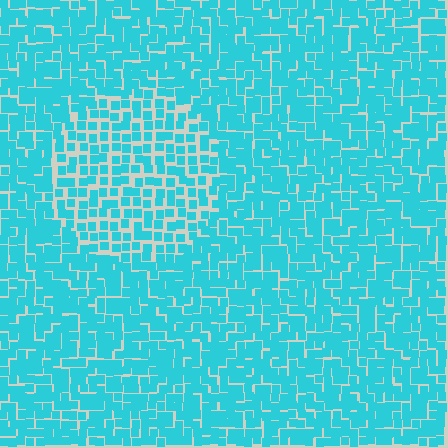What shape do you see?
I see a circle.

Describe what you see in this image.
The image contains small cyan elements arranged at two different densities. A circle-shaped region is visible where the elements are less densely packed than the surrounding area.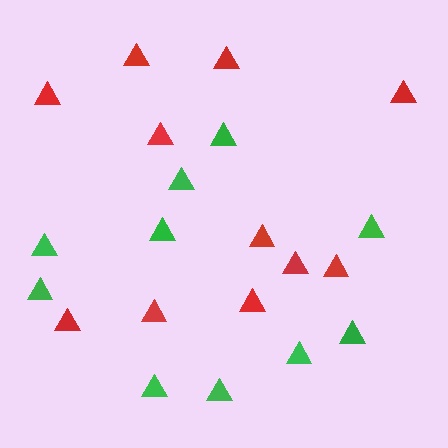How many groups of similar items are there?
There are 2 groups: one group of green triangles (10) and one group of red triangles (11).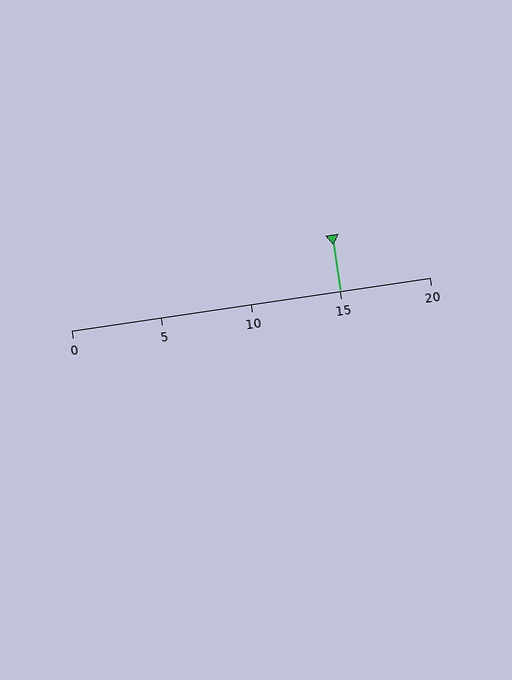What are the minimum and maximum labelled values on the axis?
The axis runs from 0 to 20.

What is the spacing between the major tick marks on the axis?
The major ticks are spaced 5 apart.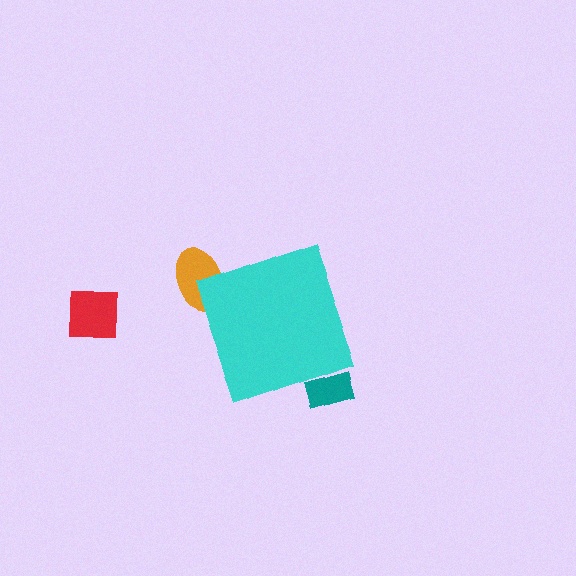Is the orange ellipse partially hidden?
Yes, the orange ellipse is partially hidden behind the cyan diamond.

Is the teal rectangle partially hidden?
Yes, the teal rectangle is partially hidden behind the cyan diamond.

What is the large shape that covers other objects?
A cyan diamond.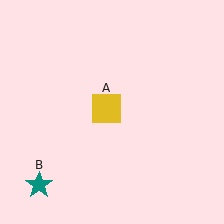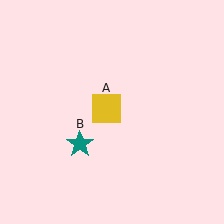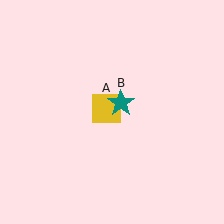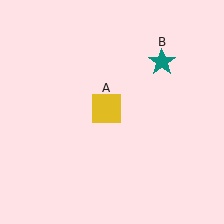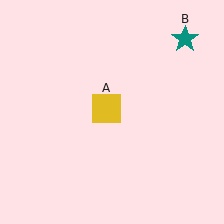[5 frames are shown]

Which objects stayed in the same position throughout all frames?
Yellow square (object A) remained stationary.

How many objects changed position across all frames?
1 object changed position: teal star (object B).